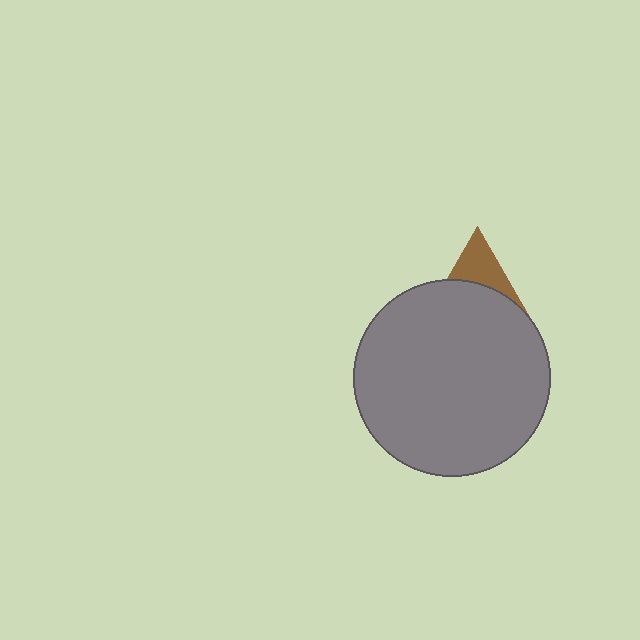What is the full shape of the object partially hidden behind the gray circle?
The partially hidden object is a brown triangle.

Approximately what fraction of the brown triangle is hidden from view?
Roughly 64% of the brown triangle is hidden behind the gray circle.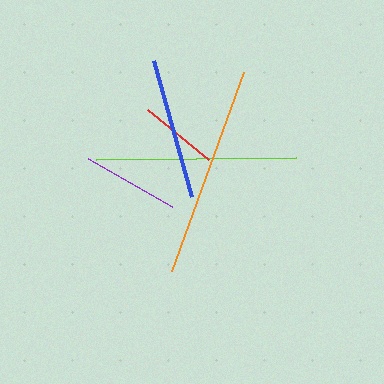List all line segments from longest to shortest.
From longest to shortest: orange, lime, blue, purple, red.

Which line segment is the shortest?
The red line is the shortest at approximately 79 pixels.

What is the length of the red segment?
The red segment is approximately 79 pixels long.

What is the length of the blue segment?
The blue segment is approximately 141 pixels long.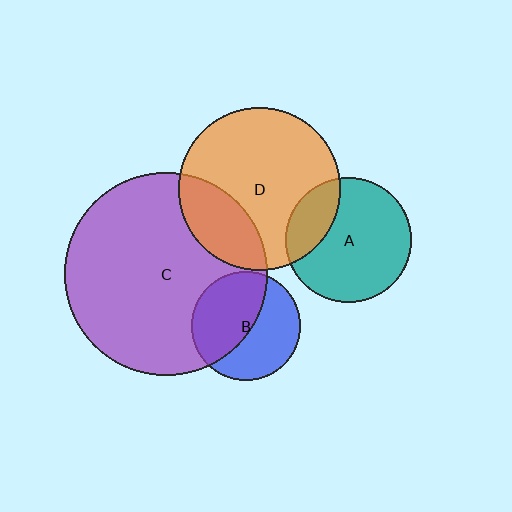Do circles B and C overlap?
Yes.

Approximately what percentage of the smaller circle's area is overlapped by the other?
Approximately 50%.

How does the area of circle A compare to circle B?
Approximately 1.3 times.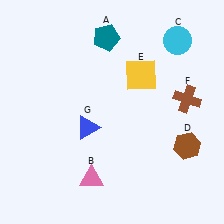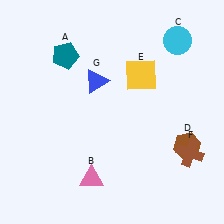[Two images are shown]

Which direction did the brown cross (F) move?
The brown cross (F) moved down.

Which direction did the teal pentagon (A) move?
The teal pentagon (A) moved left.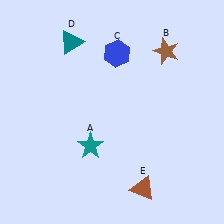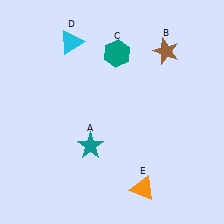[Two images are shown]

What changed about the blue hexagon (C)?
In Image 1, C is blue. In Image 2, it changed to teal.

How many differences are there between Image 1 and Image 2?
There are 3 differences between the two images.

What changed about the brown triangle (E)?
In Image 1, E is brown. In Image 2, it changed to orange.